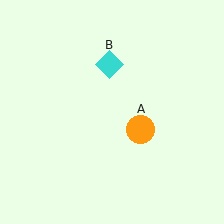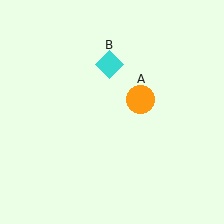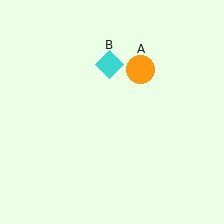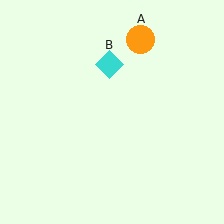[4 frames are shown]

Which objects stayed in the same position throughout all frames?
Cyan diamond (object B) remained stationary.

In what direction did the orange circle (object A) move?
The orange circle (object A) moved up.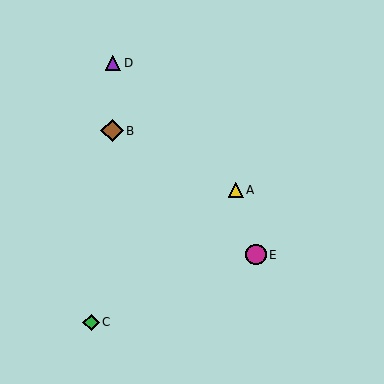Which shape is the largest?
The brown diamond (labeled B) is the largest.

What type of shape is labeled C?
Shape C is a green diamond.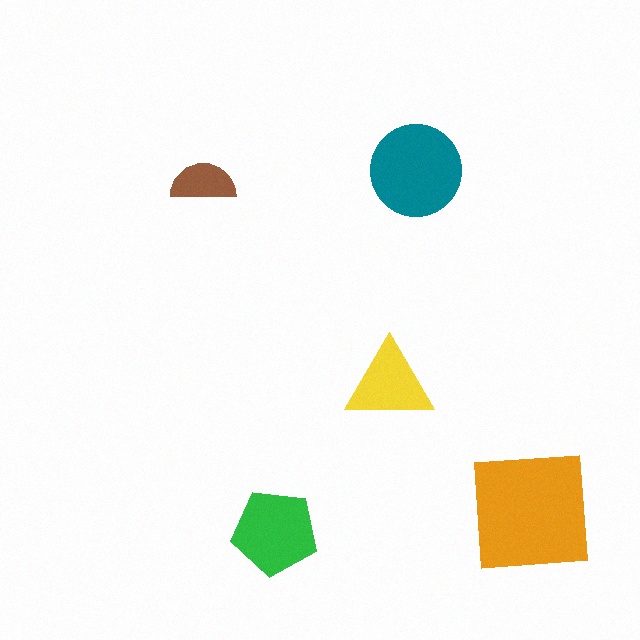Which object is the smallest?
The brown semicircle.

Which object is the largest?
The orange square.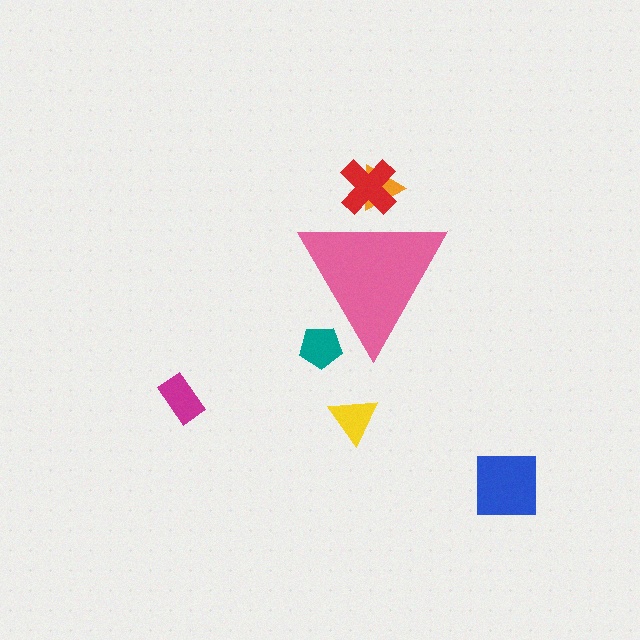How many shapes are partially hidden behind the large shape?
3 shapes are partially hidden.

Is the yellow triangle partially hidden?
No, the yellow triangle is fully visible.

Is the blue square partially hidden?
No, the blue square is fully visible.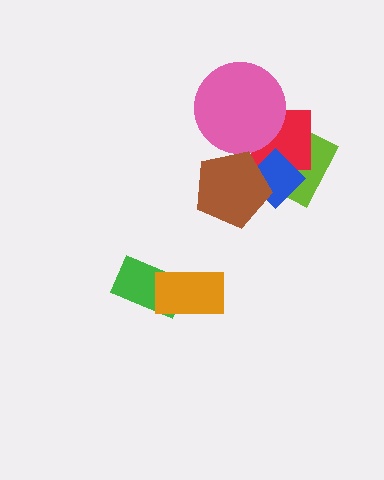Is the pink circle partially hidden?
No, no other shape covers it.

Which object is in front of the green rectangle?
The orange rectangle is in front of the green rectangle.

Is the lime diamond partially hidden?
Yes, it is partially covered by another shape.